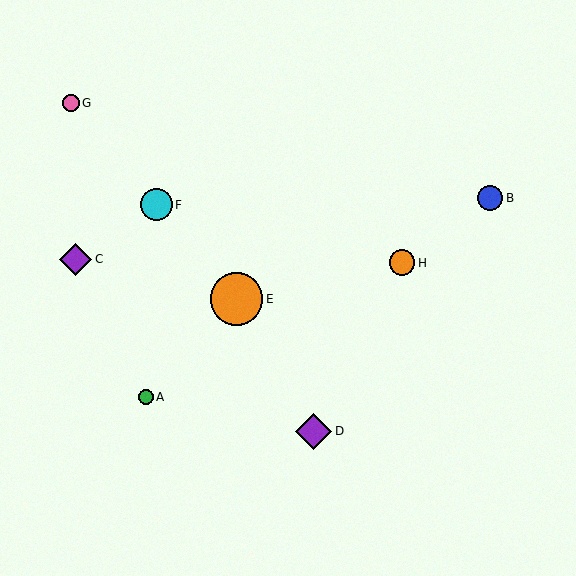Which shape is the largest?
The orange circle (labeled E) is the largest.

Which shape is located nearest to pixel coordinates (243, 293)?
The orange circle (labeled E) at (237, 299) is nearest to that location.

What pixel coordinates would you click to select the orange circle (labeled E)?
Click at (237, 299) to select the orange circle E.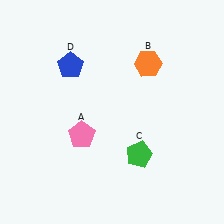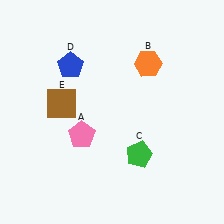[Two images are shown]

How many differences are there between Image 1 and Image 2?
There is 1 difference between the two images.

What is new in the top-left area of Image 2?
A brown square (E) was added in the top-left area of Image 2.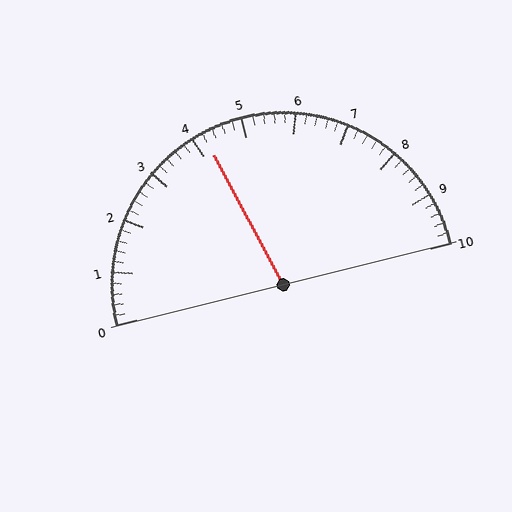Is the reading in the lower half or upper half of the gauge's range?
The reading is in the lower half of the range (0 to 10).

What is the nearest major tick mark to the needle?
The nearest major tick mark is 4.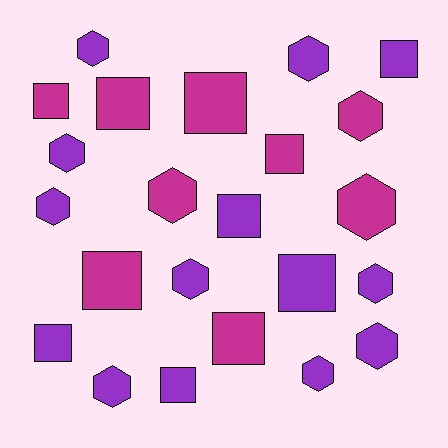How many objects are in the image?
There are 23 objects.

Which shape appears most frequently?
Hexagon, with 12 objects.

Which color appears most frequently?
Purple, with 14 objects.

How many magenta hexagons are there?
There are 3 magenta hexagons.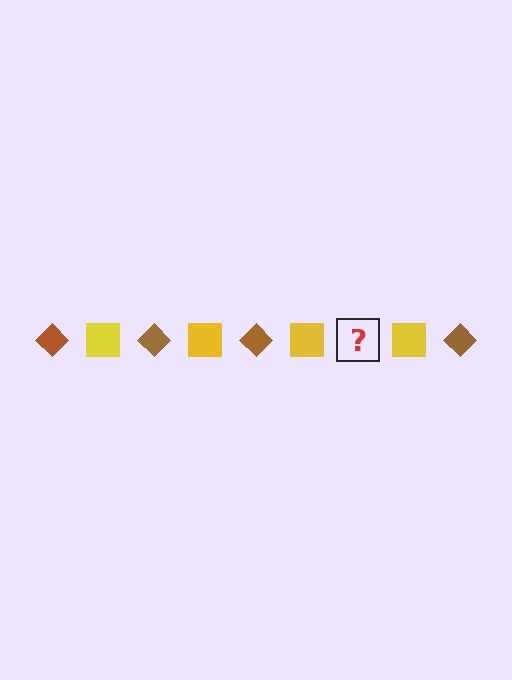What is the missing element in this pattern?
The missing element is a brown diamond.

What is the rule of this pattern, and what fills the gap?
The rule is that the pattern alternates between brown diamond and yellow square. The gap should be filled with a brown diamond.